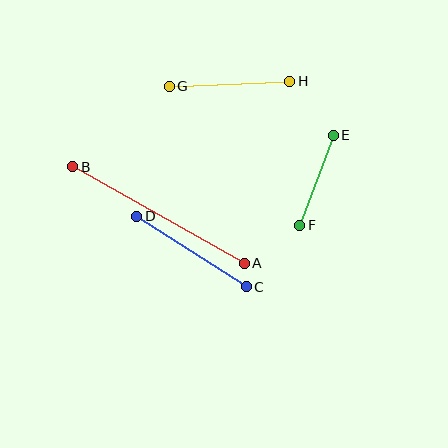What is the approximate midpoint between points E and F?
The midpoint is at approximately (317, 180) pixels.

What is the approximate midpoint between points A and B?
The midpoint is at approximately (158, 215) pixels.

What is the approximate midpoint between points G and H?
The midpoint is at approximately (230, 84) pixels.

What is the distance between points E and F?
The distance is approximately 96 pixels.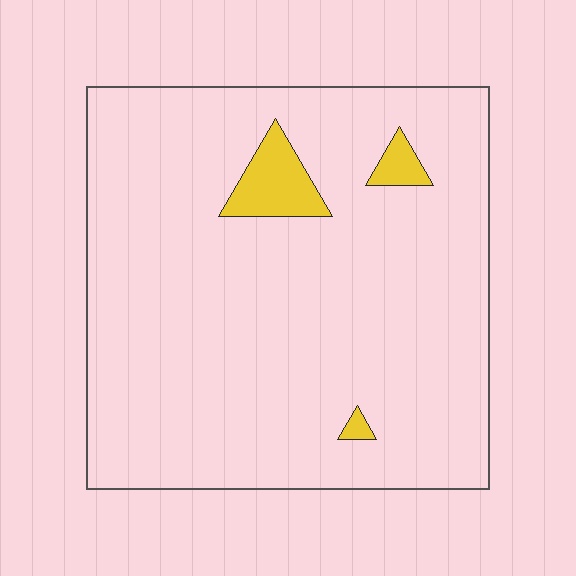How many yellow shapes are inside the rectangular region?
3.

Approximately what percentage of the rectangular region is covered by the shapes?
Approximately 5%.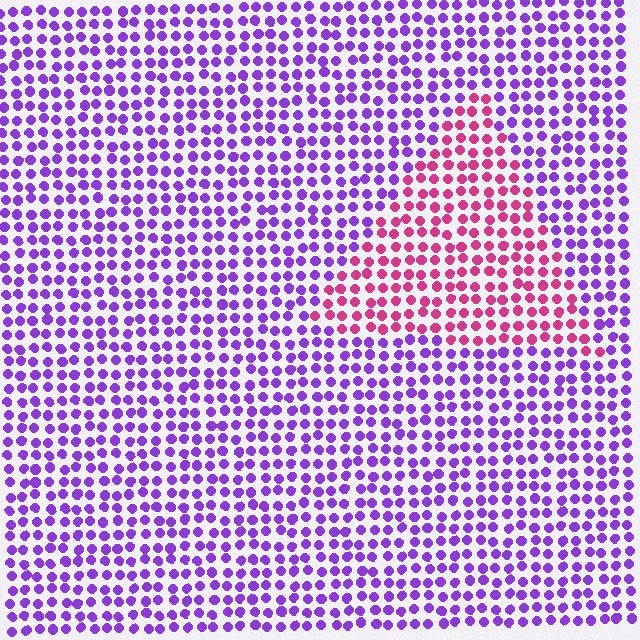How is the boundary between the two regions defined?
The boundary is defined purely by a slight shift in hue (about 56 degrees). Spacing, size, and orientation are identical on both sides.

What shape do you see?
I see a triangle.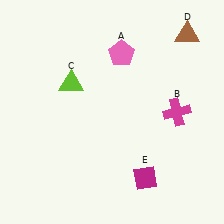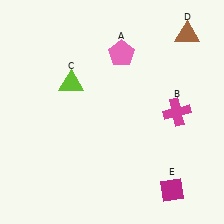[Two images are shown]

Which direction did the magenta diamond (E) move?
The magenta diamond (E) moved right.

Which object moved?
The magenta diamond (E) moved right.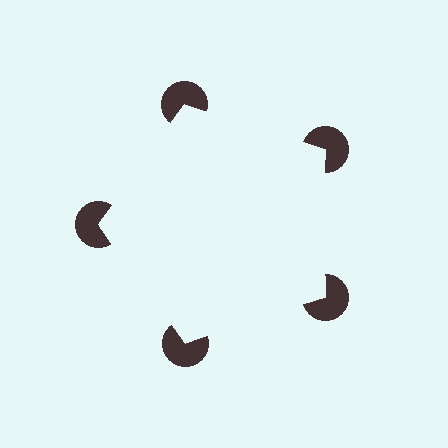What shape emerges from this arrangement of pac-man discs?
An illusory pentagon — its edges are inferred from the aligned wedge cuts in the pac-man discs, not physically drawn.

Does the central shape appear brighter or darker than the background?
It typically appears slightly brighter than the background, even though no actual brightness change is drawn.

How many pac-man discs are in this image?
There are 5 — one at each vertex of the illusory pentagon.